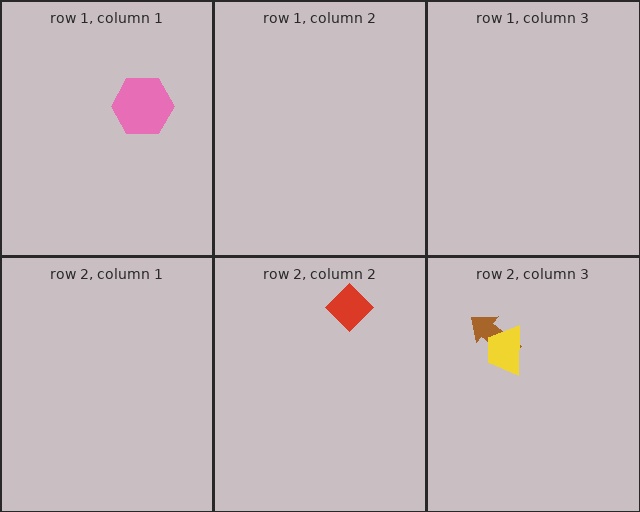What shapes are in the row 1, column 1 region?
The pink hexagon.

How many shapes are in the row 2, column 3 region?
2.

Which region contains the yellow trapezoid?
The row 2, column 3 region.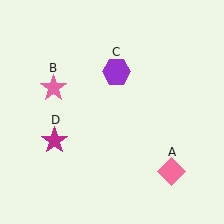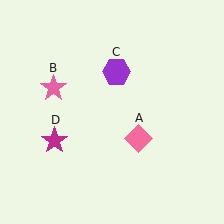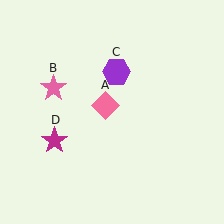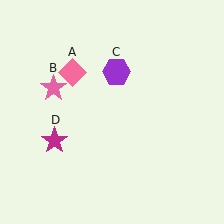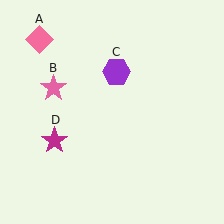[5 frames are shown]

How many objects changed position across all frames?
1 object changed position: pink diamond (object A).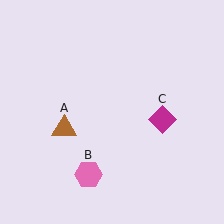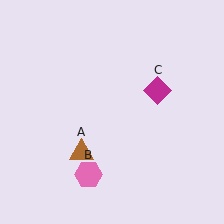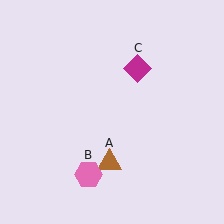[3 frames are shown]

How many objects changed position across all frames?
2 objects changed position: brown triangle (object A), magenta diamond (object C).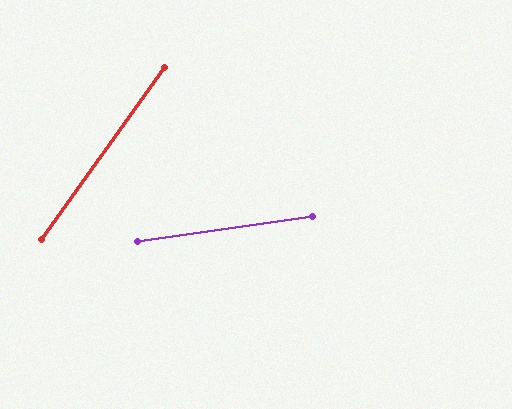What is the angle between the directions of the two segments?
Approximately 46 degrees.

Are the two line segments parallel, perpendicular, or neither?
Neither parallel nor perpendicular — they differ by about 46°.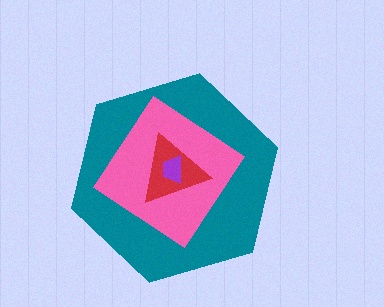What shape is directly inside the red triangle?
The purple trapezoid.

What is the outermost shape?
The teal hexagon.